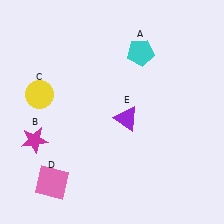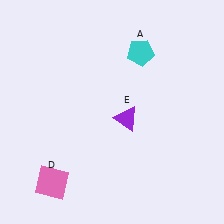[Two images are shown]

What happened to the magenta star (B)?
The magenta star (B) was removed in Image 2. It was in the bottom-left area of Image 1.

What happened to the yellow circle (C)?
The yellow circle (C) was removed in Image 2. It was in the top-left area of Image 1.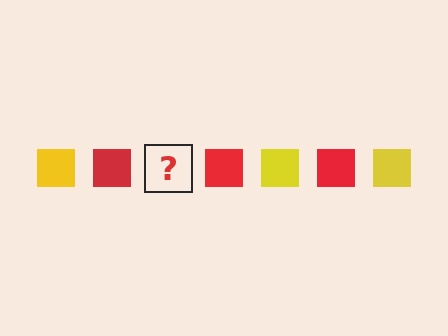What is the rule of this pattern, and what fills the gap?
The rule is that the pattern cycles through yellow, red squares. The gap should be filled with a yellow square.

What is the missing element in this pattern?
The missing element is a yellow square.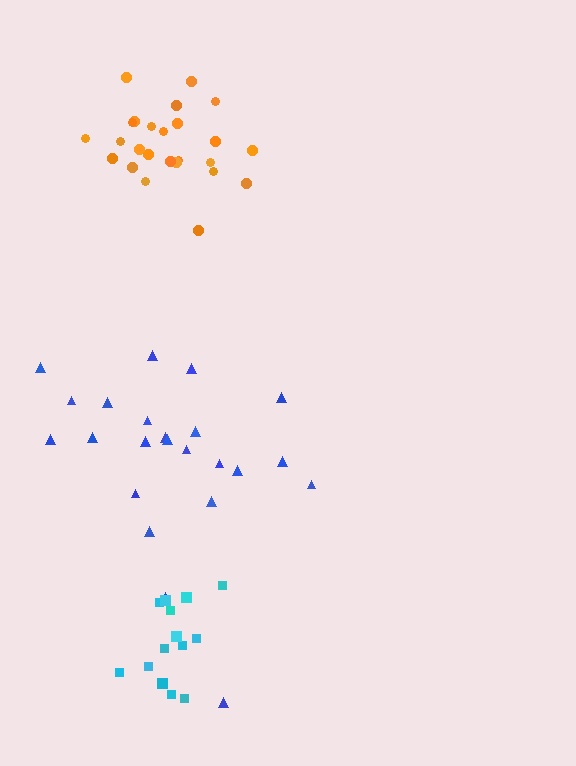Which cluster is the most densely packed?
Cyan.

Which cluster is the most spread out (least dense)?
Blue.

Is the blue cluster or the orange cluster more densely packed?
Orange.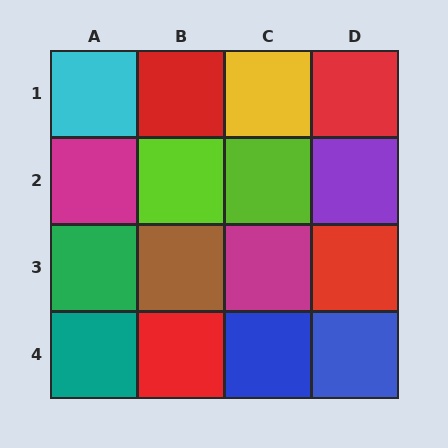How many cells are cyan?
1 cell is cyan.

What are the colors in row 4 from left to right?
Teal, red, blue, blue.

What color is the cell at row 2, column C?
Lime.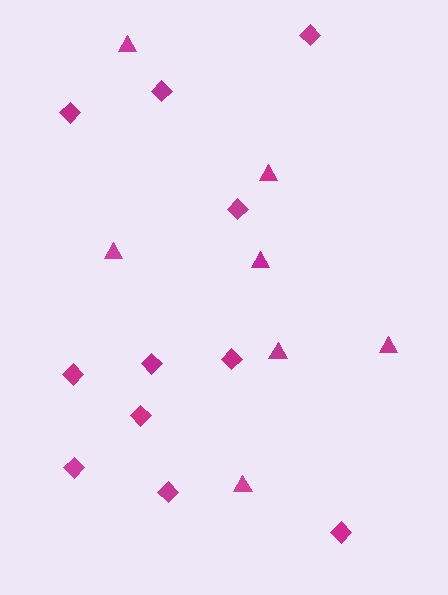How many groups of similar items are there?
There are 2 groups: one group of triangles (7) and one group of diamonds (11).